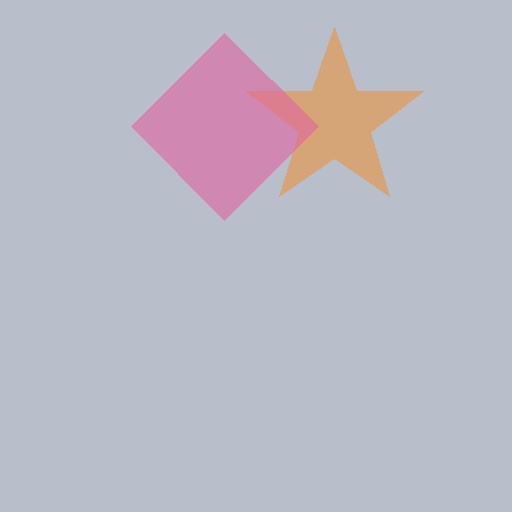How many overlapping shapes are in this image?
There are 2 overlapping shapes in the image.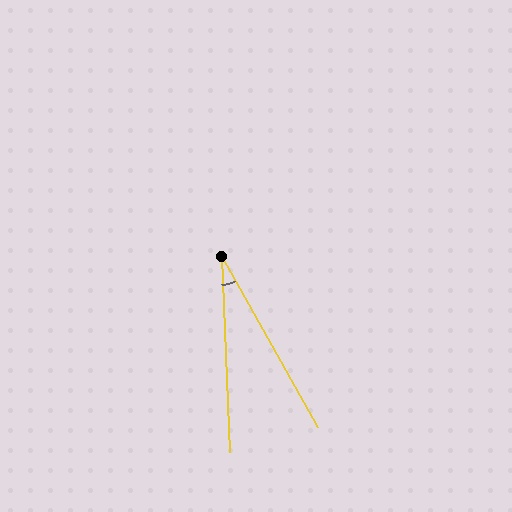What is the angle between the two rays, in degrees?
Approximately 27 degrees.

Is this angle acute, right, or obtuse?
It is acute.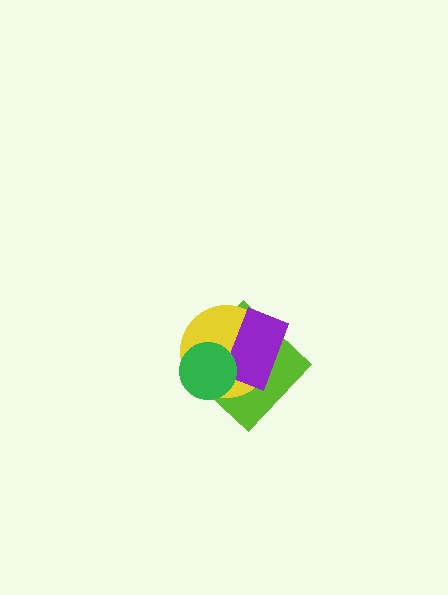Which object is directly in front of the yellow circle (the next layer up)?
The purple rectangle is directly in front of the yellow circle.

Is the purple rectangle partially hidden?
Yes, it is partially covered by another shape.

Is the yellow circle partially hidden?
Yes, it is partially covered by another shape.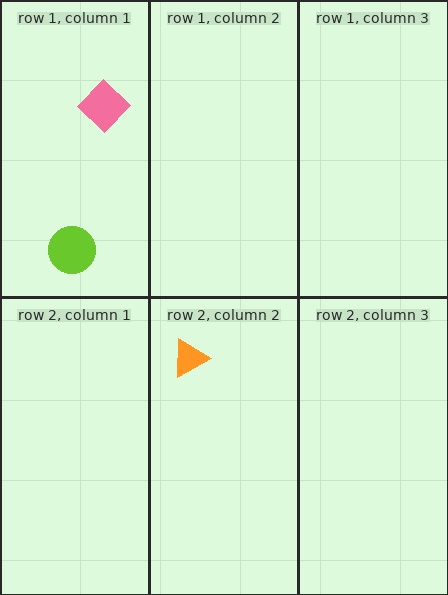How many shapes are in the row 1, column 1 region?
2.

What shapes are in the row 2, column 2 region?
The orange triangle.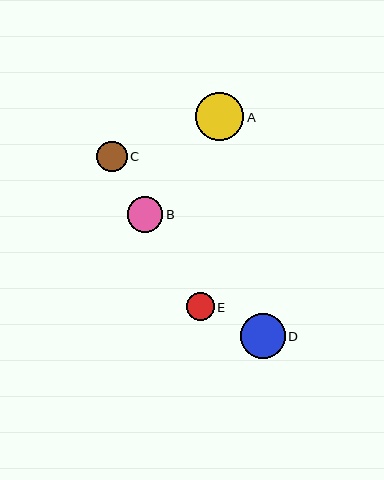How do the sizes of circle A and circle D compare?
Circle A and circle D are approximately the same size.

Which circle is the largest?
Circle A is the largest with a size of approximately 48 pixels.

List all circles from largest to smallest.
From largest to smallest: A, D, B, C, E.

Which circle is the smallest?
Circle E is the smallest with a size of approximately 28 pixels.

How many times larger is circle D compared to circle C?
Circle D is approximately 1.5 times the size of circle C.